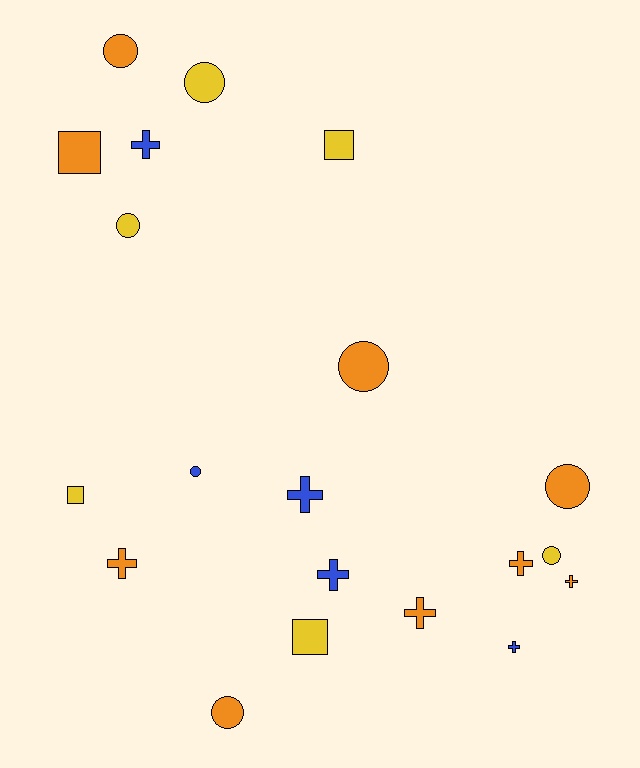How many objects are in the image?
There are 20 objects.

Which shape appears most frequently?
Cross, with 8 objects.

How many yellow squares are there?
There are 3 yellow squares.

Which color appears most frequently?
Orange, with 9 objects.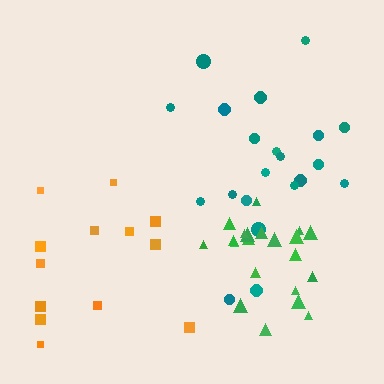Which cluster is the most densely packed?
Green.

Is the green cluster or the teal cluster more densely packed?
Green.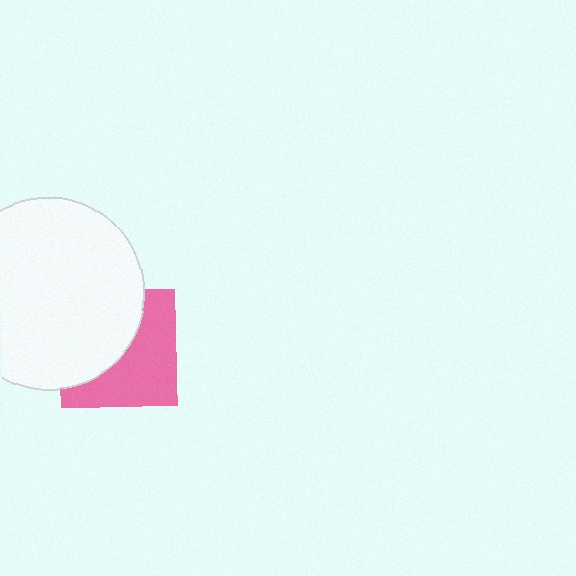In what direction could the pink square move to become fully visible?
The pink square could move toward the lower-right. That would shift it out from behind the white circle entirely.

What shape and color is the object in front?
The object in front is a white circle.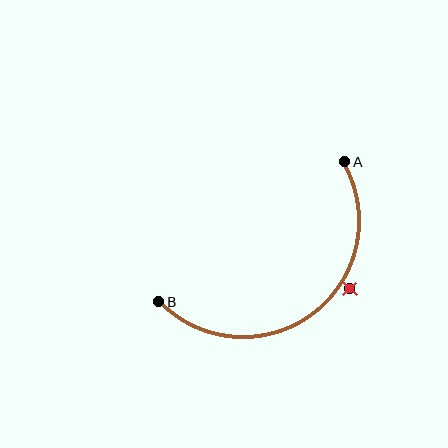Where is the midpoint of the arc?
The arc midpoint is the point on the curve farthest from the straight line joining A and B. It sits below and to the right of that line.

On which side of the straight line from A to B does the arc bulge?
The arc bulges below and to the right of the straight line connecting A and B.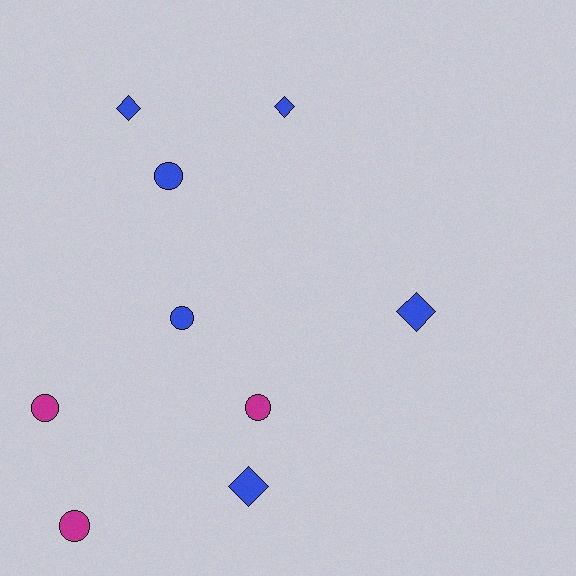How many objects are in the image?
There are 9 objects.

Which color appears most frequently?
Blue, with 6 objects.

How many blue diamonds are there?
There are 4 blue diamonds.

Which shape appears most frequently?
Circle, with 5 objects.